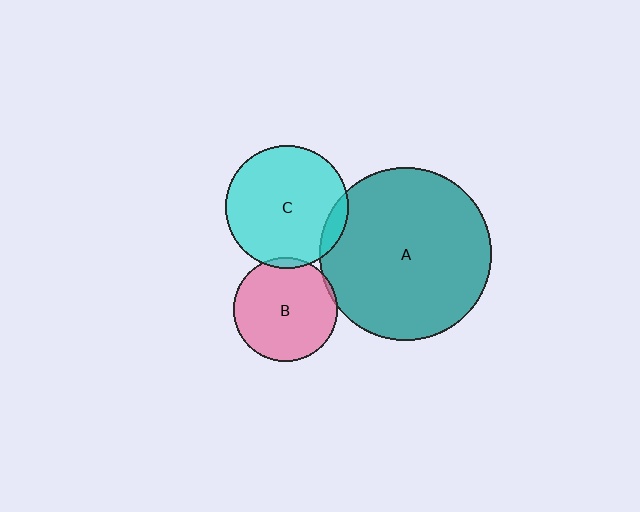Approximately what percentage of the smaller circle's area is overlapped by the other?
Approximately 5%.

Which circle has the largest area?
Circle A (teal).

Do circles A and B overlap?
Yes.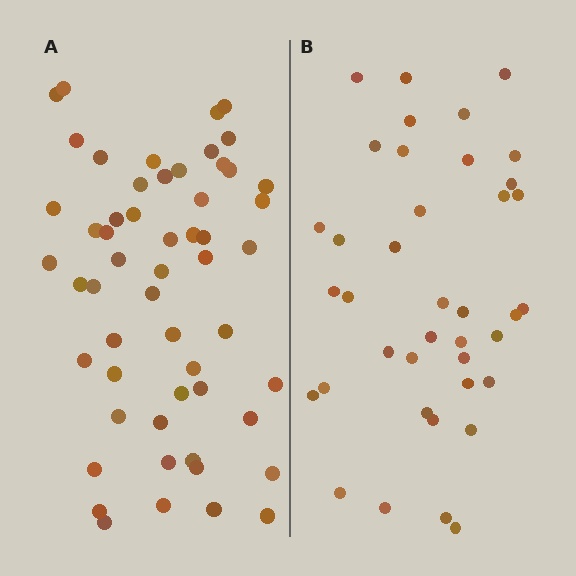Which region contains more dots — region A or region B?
Region A (the left region) has more dots.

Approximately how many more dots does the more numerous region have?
Region A has approximately 15 more dots than region B.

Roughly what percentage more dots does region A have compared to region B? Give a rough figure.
About 40% more.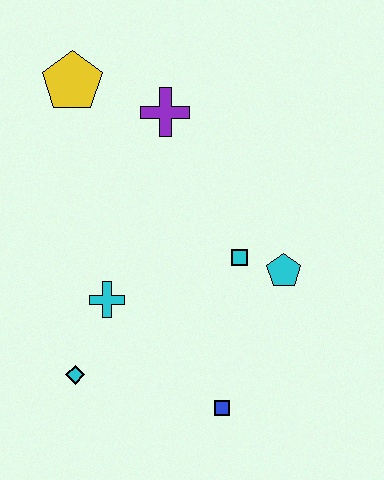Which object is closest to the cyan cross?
The cyan diamond is closest to the cyan cross.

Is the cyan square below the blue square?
No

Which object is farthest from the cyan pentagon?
The yellow pentagon is farthest from the cyan pentagon.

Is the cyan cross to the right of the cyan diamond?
Yes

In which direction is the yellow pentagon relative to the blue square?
The yellow pentagon is above the blue square.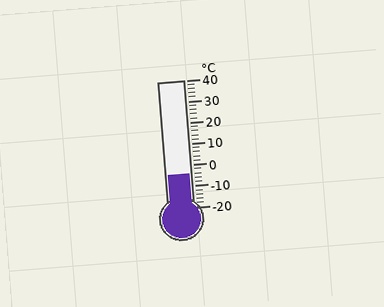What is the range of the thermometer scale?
The thermometer scale ranges from -20°C to 40°C.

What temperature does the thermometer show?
The thermometer shows approximately -4°C.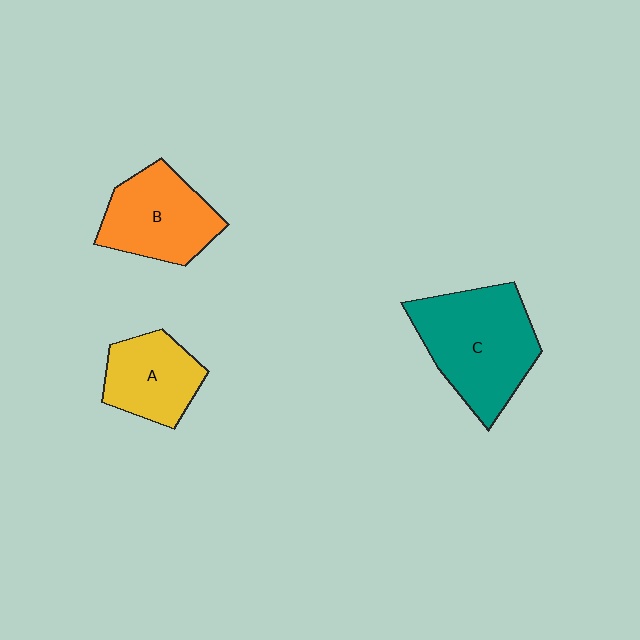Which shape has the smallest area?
Shape A (yellow).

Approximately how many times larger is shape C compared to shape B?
Approximately 1.4 times.